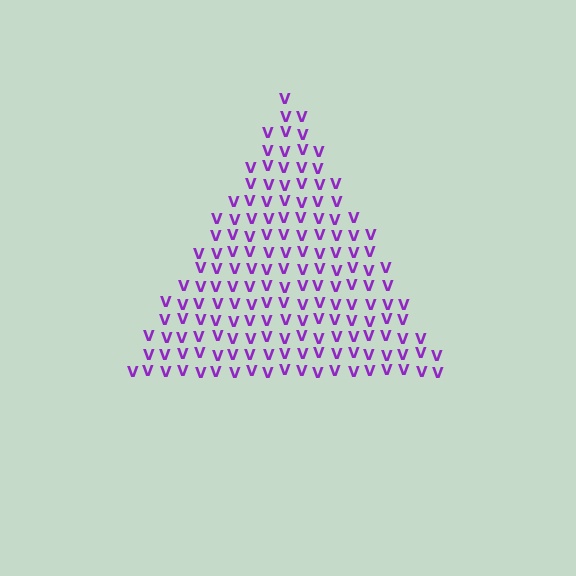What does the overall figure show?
The overall figure shows a triangle.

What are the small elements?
The small elements are letter V's.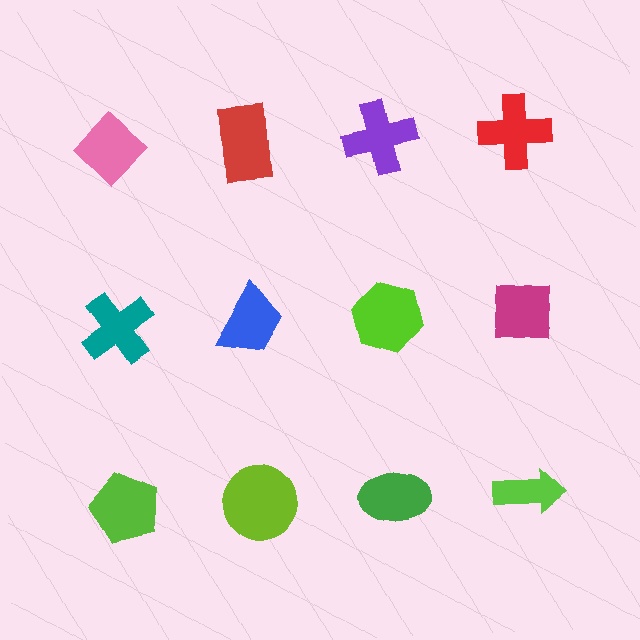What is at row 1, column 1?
A pink diamond.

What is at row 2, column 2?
A blue trapezoid.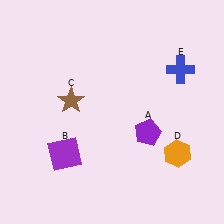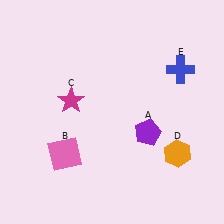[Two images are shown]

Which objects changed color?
B changed from purple to pink. C changed from brown to magenta.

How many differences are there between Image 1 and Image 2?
There are 2 differences between the two images.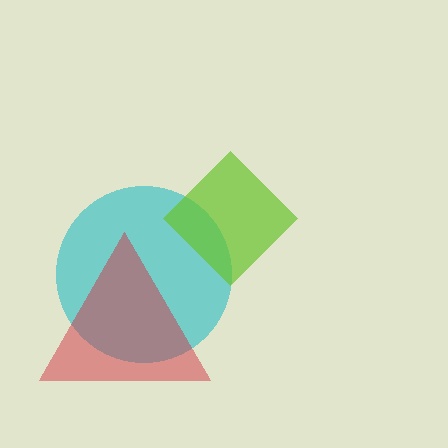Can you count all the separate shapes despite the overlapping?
Yes, there are 3 separate shapes.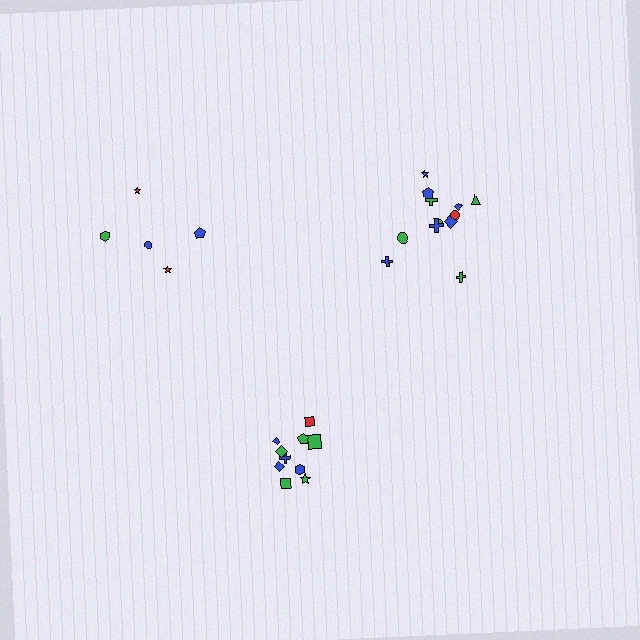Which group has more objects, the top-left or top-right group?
The top-right group.